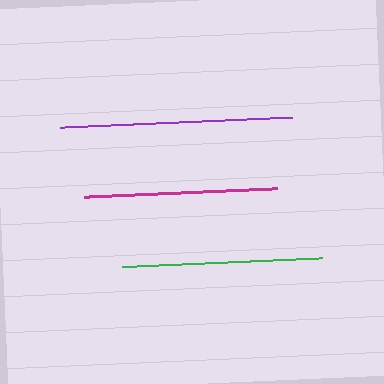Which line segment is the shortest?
The magenta line is the shortest at approximately 193 pixels.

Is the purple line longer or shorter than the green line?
The purple line is longer than the green line.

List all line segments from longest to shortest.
From longest to shortest: purple, green, magenta.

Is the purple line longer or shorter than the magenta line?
The purple line is longer than the magenta line.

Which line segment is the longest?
The purple line is the longest at approximately 232 pixels.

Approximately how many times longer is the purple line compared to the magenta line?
The purple line is approximately 1.2 times the length of the magenta line.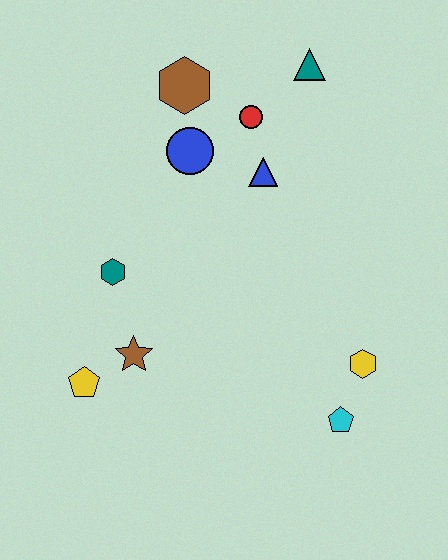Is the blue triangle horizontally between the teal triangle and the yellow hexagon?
No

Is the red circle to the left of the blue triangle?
Yes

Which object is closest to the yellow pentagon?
The brown star is closest to the yellow pentagon.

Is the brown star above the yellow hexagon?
Yes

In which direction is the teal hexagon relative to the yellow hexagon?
The teal hexagon is to the left of the yellow hexagon.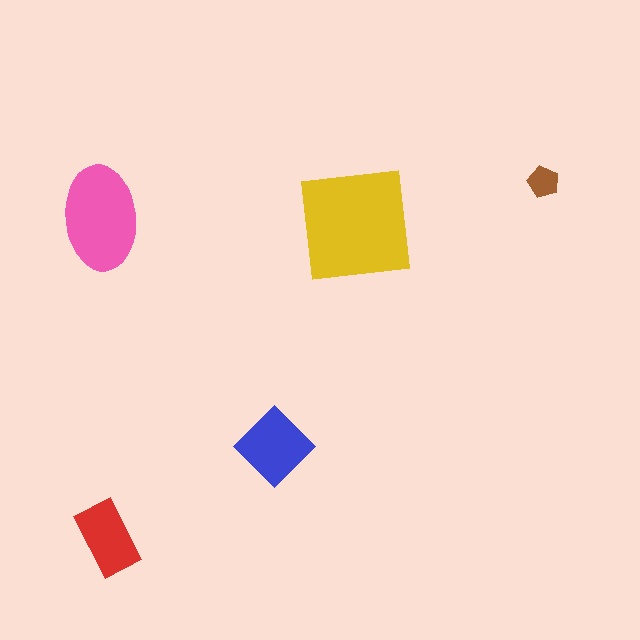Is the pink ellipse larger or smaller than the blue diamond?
Larger.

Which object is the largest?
The yellow square.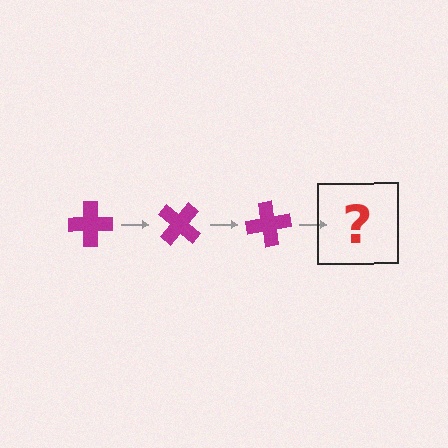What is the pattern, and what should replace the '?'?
The pattern is that the cross rotates 40 degrees each step. The '?' should be a magenta cross rotated 120 degrees.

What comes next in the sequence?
The next element should be a magenta cross rotated 120 degrees.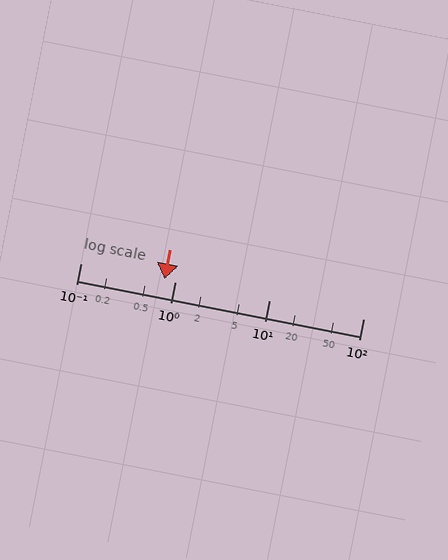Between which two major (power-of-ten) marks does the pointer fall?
The pointer is between 0.1 and 1.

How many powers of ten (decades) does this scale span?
The scale spans 3 decades, from 0.1 to 100.